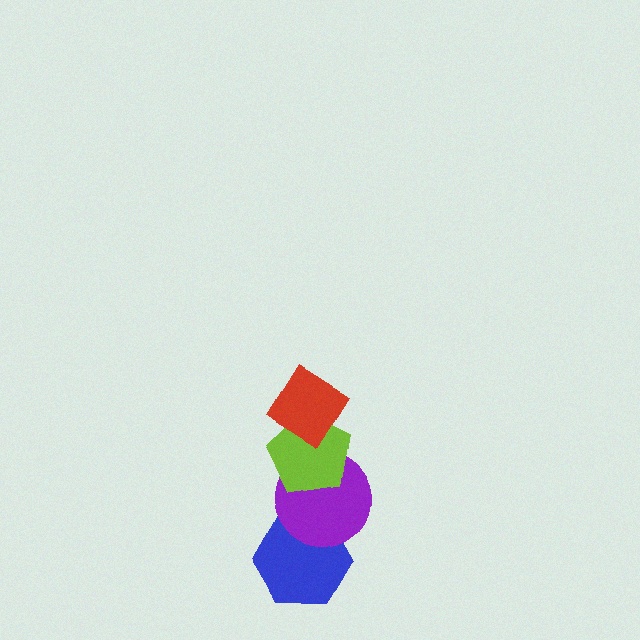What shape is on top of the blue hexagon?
The purple circle is on top of the blue hexagon.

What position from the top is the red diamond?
The red diamond is 1st from the top.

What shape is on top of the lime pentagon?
The red diamond is on top of the lime pentagon.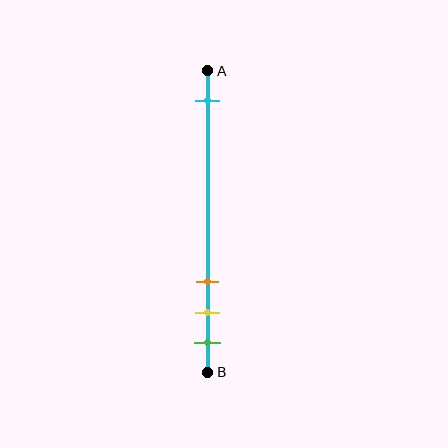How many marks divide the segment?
There are 4 marks dividing the segment.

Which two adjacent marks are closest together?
The yellow and green marks are the closest adjacent pair.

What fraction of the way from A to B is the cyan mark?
The cyan mark is approximately 10% (0.1) of the way from A to B.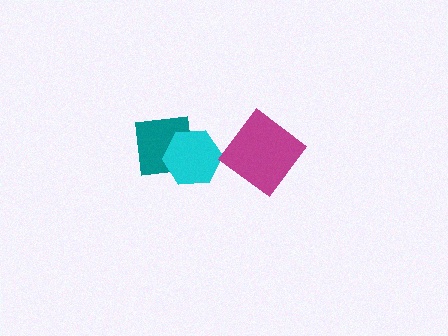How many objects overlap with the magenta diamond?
0 objects overlap with the magenta diamond.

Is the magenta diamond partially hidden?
No, no other shape covers it.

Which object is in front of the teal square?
The cyan hexagon is in front of the teal square.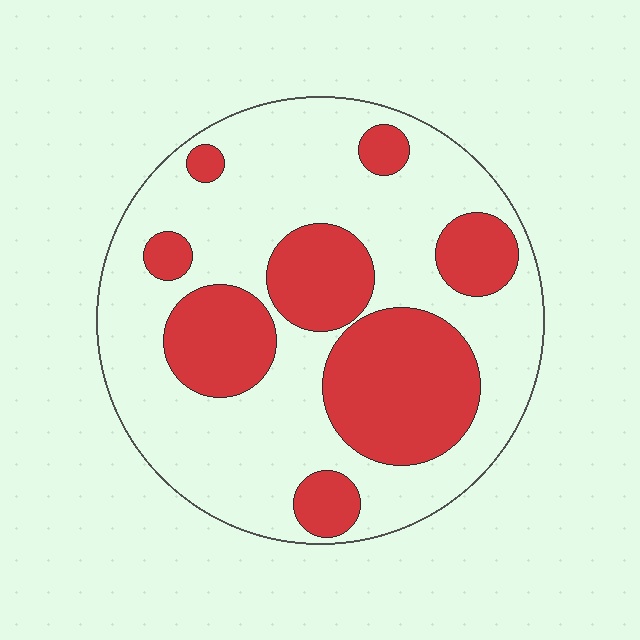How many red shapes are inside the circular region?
8.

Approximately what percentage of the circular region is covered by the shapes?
Approximately 35%.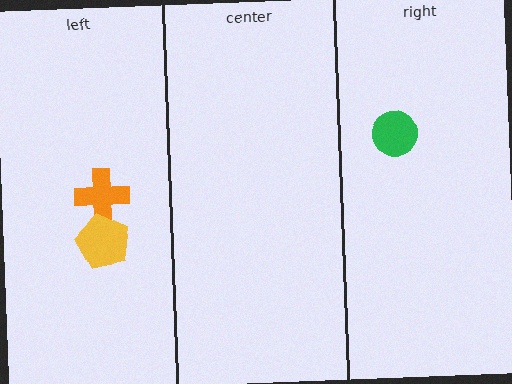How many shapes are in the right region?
1.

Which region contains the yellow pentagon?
The left region.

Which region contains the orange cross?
The left region.